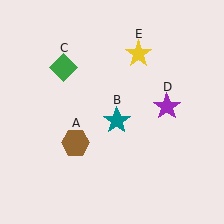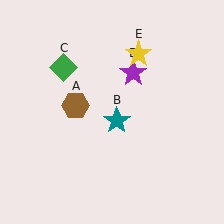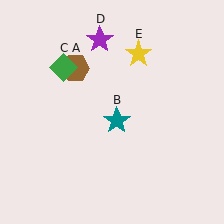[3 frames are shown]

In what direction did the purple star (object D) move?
The purple star (object D) moved up and to the left.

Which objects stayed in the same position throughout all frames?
Teal star (object B) and green diamond (object C) and yellow star (object E) remained stationary.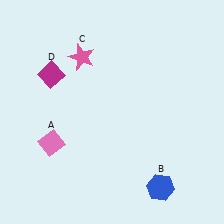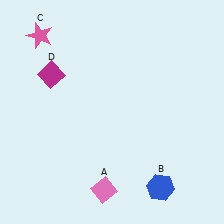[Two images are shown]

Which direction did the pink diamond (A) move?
The pink diamond (A) moved right.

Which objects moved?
The objects that moved are: the pink diamond (A), the pink star (C).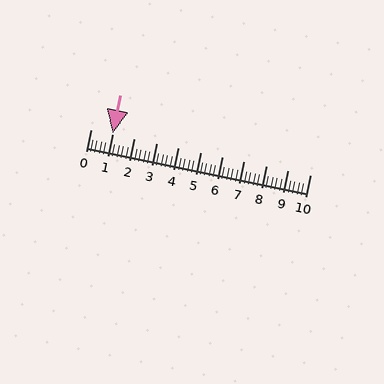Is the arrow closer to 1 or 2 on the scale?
The arrow is closer to 1.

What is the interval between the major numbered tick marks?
The major tick marks are spaced 1 units apart.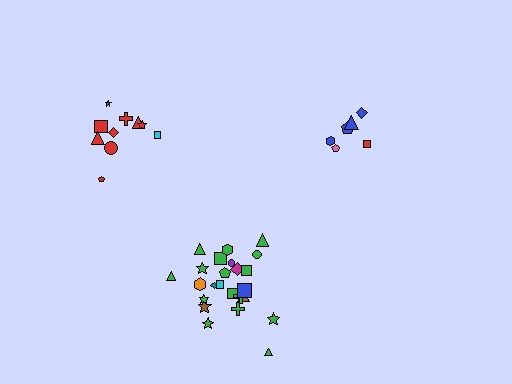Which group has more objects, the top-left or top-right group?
The top-left group.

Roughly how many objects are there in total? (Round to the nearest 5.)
Roughly 40 objects in total.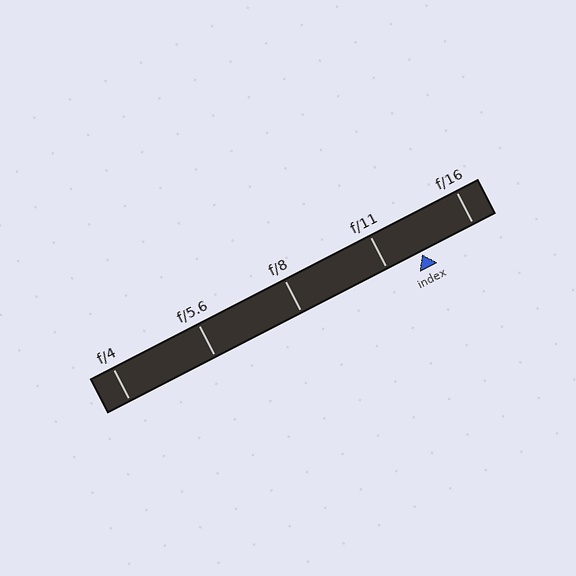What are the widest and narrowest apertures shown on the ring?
The widest aperture shown is f/4 and the narrowest is f/16.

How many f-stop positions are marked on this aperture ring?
There are 5 f-stop positions marked.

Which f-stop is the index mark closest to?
The index mark is closest to f/11.